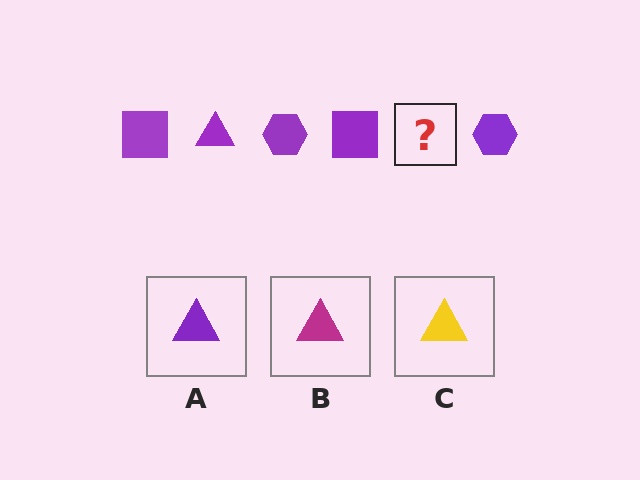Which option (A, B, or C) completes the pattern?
A.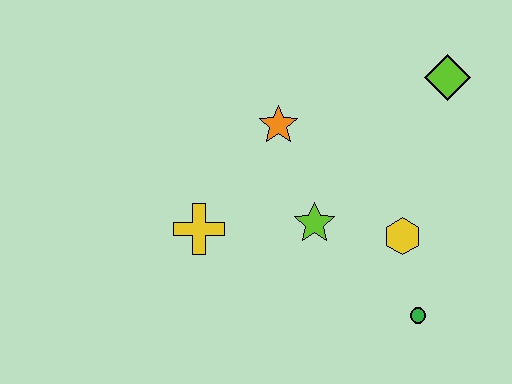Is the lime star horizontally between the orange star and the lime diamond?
Yes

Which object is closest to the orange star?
The lime star is closest to the orange star.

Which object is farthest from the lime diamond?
The yellow cross is farthest from the lime diamond.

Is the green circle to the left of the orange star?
No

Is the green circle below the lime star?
Yes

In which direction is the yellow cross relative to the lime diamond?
The yellow cross is to the left of the lime diamond.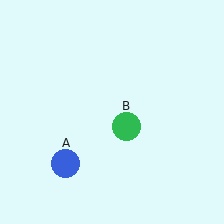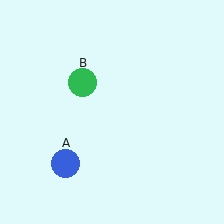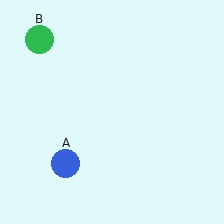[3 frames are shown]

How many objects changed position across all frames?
1 object changed position: green circle (object B).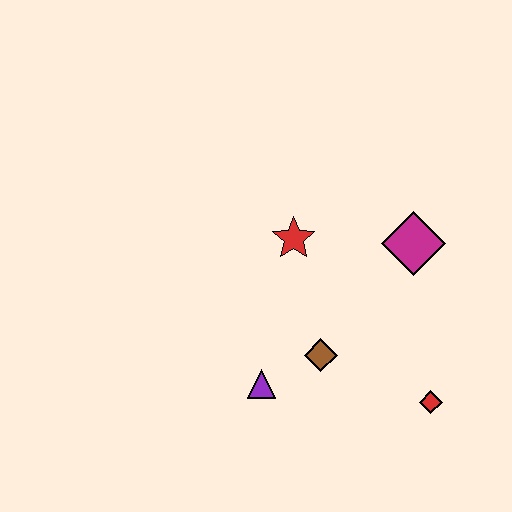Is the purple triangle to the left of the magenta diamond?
Yes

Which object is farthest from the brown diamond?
The magenta diamond is farthest from the brown diamond.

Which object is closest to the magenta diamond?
The red star is closest to the magenta diamond.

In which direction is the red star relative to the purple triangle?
The red star is above the purple triangle.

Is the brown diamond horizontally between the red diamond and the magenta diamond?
No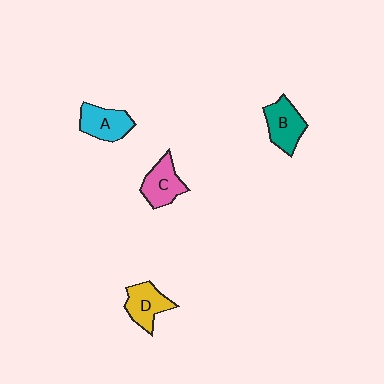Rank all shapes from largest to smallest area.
From largest to smallest: B (teal), A (cyan), D (yellow), C (pink).